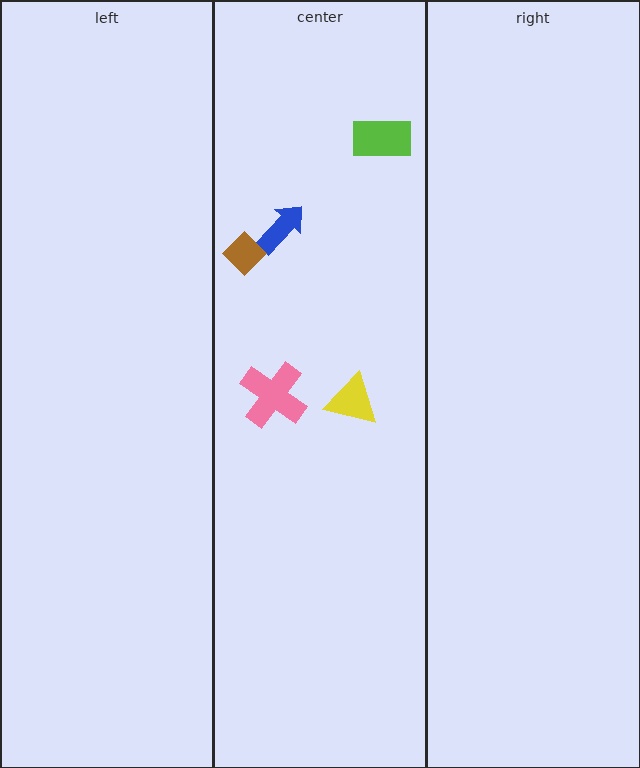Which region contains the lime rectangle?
The center region.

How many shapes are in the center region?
5.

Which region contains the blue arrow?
The center region.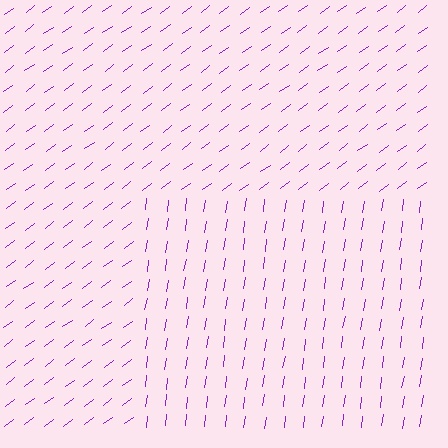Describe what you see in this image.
The image is filled with small purple line segments. A rectangle region in the image has lines oriented differently from the surrounding lines, creating a visible texture boundary.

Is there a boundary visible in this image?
Yes, there is a texture boundary formed by a change in line orientation.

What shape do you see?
I see a rectangle.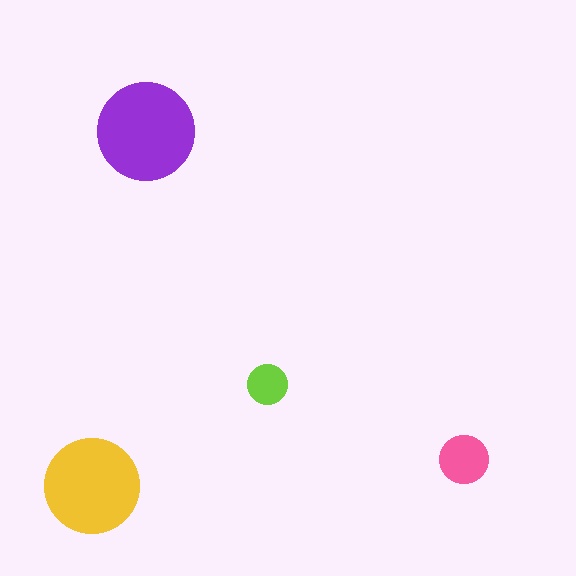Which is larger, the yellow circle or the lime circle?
The yellow one.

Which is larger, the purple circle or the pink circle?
The purple one.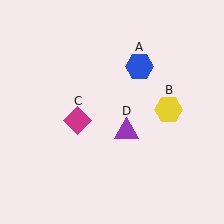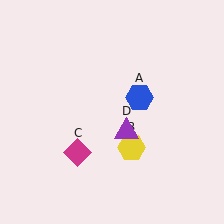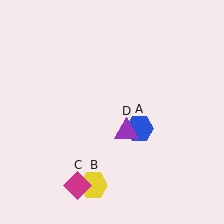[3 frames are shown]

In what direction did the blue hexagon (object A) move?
The blue hexagon (object A) moved down.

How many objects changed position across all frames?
3 objects changed position: blue hexagon (object A), yellow hexagon (object B), magenta diamond (object C).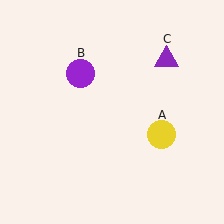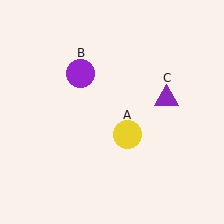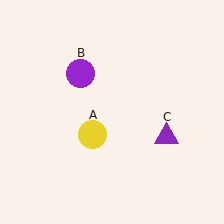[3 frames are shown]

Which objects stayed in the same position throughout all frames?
Purple circle (object B) remained stationary.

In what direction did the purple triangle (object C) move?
The purple triangle (object C) moved down.